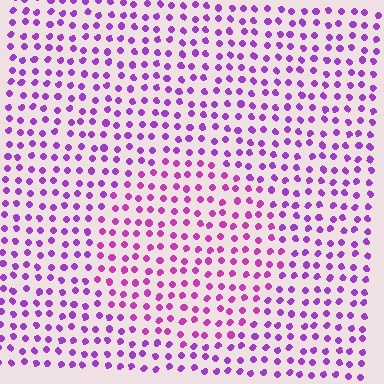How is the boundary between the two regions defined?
The boundary is defined purely by a slight shift in hue (about 25 degrees). Spacing, size, and orientation are identical on both sides.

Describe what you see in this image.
The image is filled with small purple elements in a uniform arrangement. A circle-shaped region is visible where the elements are tinted to a slightly different hue, forming a subtle color boundary.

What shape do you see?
I see a circle.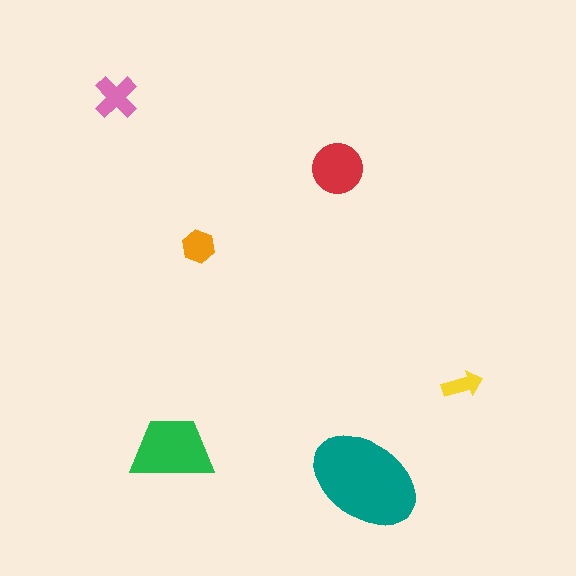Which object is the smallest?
The yellow arrow.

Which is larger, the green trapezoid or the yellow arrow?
The green trapezoid.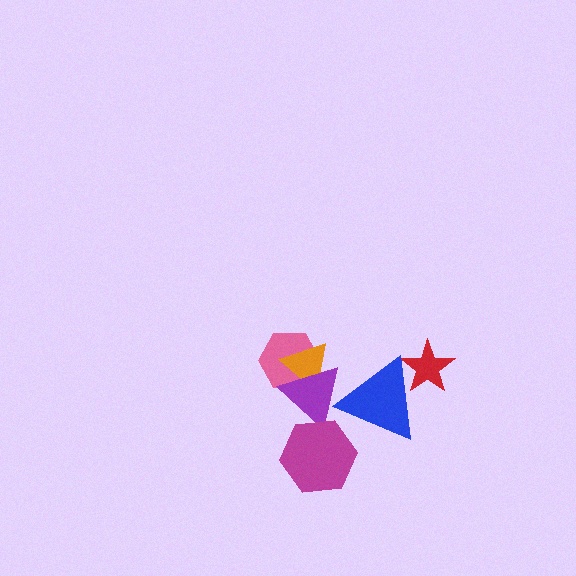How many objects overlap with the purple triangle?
4 objects overlap with the purple triangle.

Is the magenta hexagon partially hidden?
No, no other shape covers it.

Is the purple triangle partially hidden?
Yes, it is partially covered by another shape.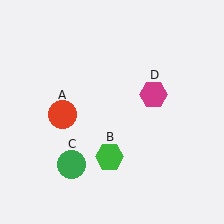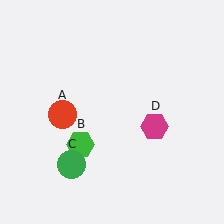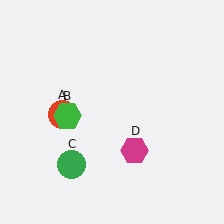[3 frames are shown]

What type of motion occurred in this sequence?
The green hexagon (object B), magenta hexagon (object D) rotated clockwise around the center of the scene.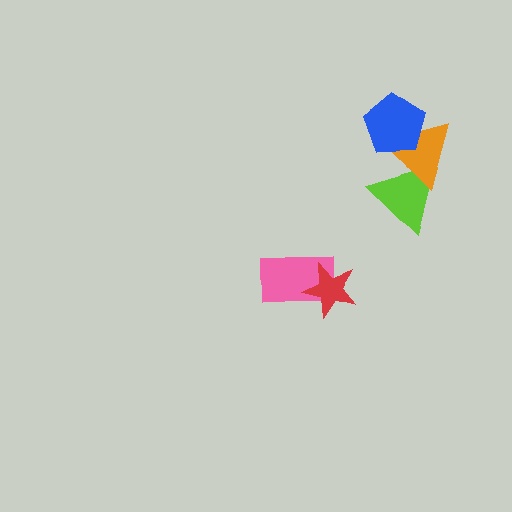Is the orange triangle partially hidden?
Yes, it is partially covered by another shape.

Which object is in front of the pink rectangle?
The red star is in front of the pink rectangle.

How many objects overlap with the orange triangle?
2 objects overlap with the orange triangle.